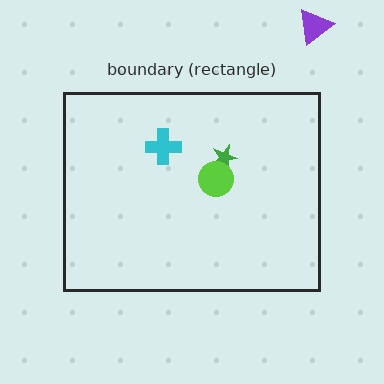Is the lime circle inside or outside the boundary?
Inside.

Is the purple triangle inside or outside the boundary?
Outside.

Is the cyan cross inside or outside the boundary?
Inside.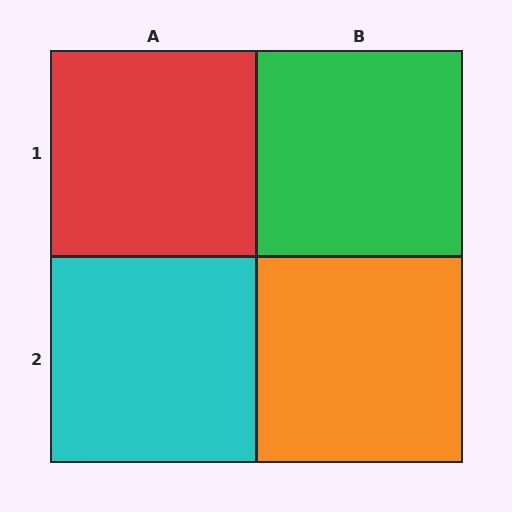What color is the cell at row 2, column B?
Orange.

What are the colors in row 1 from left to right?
Red, green.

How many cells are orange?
1 cell is orange.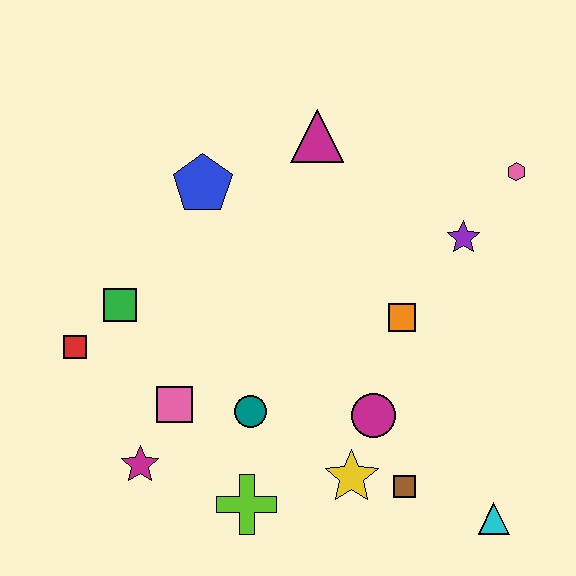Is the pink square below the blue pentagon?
Yes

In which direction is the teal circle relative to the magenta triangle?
The teal circle is below the magenta triangle.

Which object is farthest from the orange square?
The red square is farthest from the orange square.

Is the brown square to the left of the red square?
No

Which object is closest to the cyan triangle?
The brown square is closest to the cyan triangle.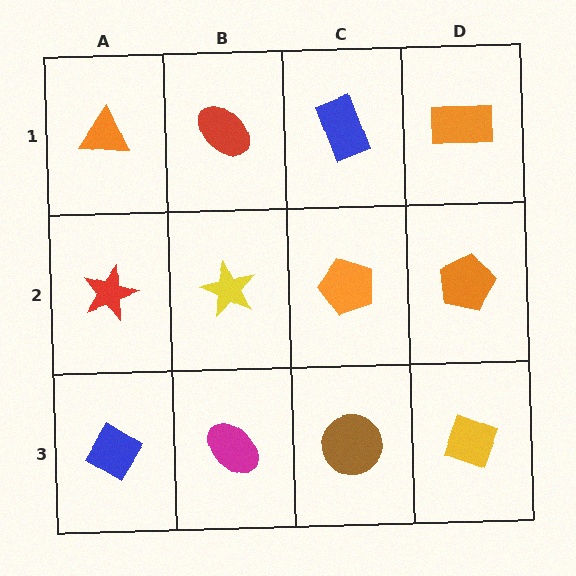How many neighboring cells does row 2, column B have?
4.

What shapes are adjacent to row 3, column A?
A red star (row 2, column A), a magenta ellipse (row 3, column B).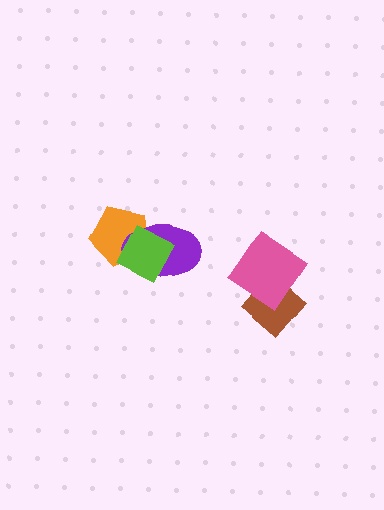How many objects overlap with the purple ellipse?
2 objects overlap with the purple ellipse.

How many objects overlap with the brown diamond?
1 object overlaps with the brown diamond.